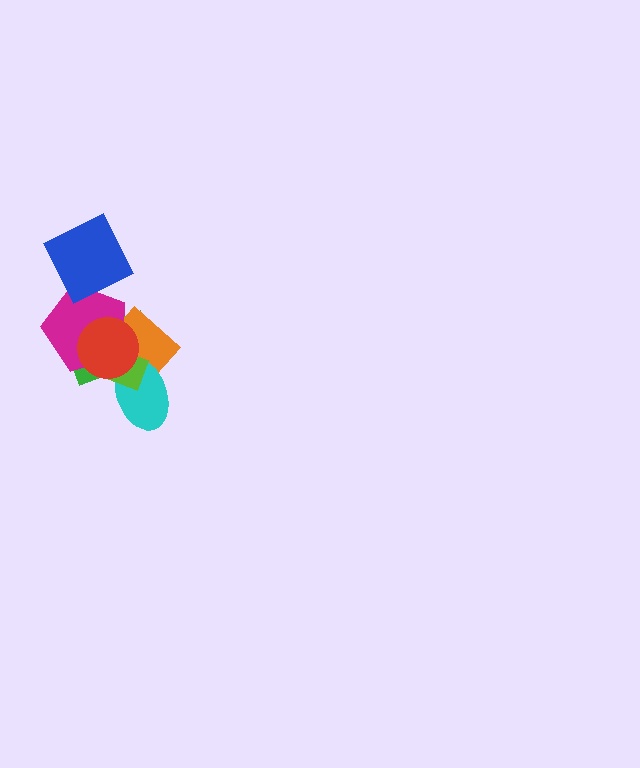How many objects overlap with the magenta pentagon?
5 objects overlap with the magenta pentagon.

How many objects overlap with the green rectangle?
5 objects overlap with the green rectangle.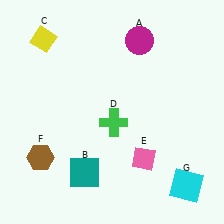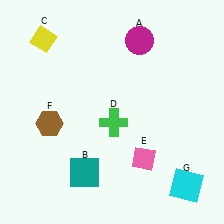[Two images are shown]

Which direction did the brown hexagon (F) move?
The brown hexagon (F) moved up.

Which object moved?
The brown hexagon (F) moved up.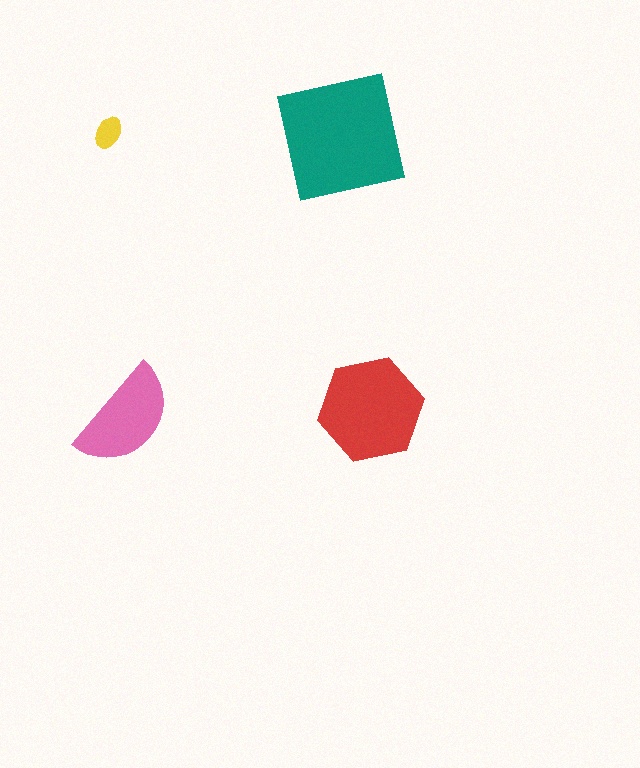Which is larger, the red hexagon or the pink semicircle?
The red hexagon.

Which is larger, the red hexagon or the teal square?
The teal square.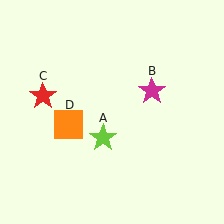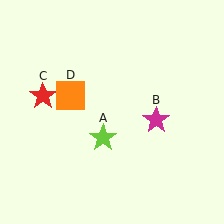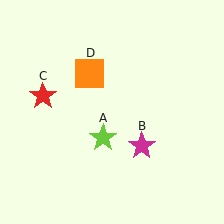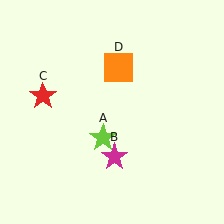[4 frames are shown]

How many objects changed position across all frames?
2 objects changed position: magenta star (object B), orange square (object D).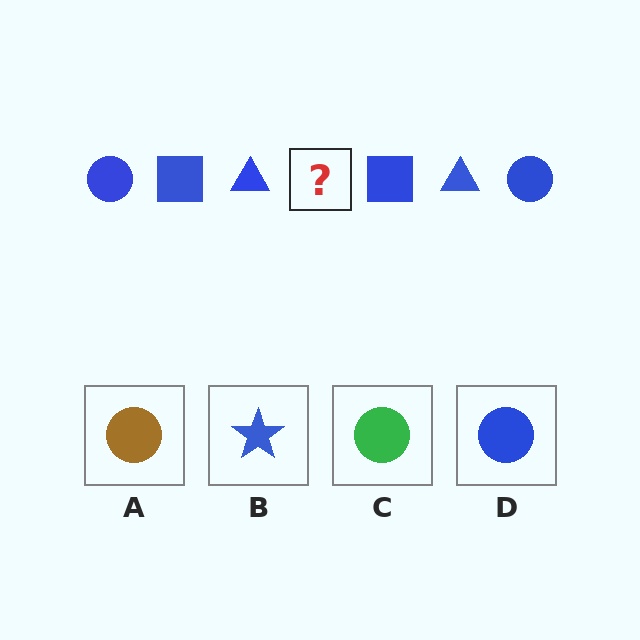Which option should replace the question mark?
Option D.